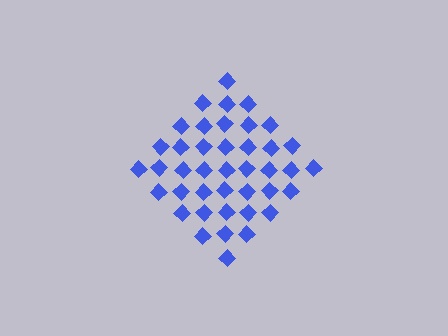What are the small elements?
The small elements are diamonds.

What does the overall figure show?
The overall figure shows a diamond.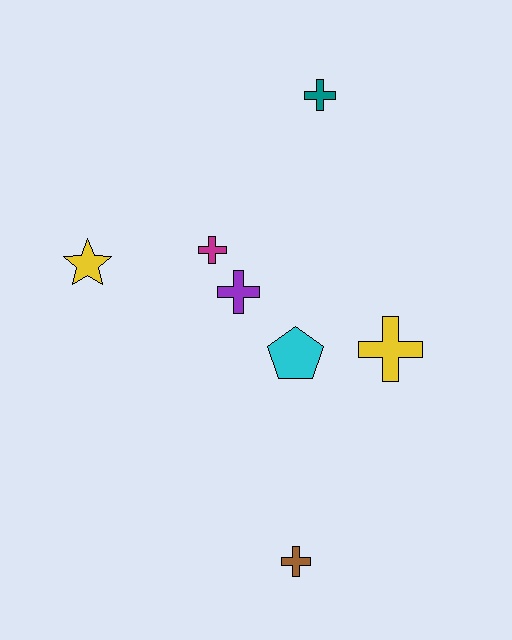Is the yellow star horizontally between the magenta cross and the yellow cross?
No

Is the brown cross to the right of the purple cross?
Yes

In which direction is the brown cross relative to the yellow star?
The brown cross is below the yellow star.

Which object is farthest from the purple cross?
The brown cross is farthest from the purple cross.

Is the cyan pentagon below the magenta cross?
Yes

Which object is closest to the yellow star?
The magenta cross is closest to the yellow star.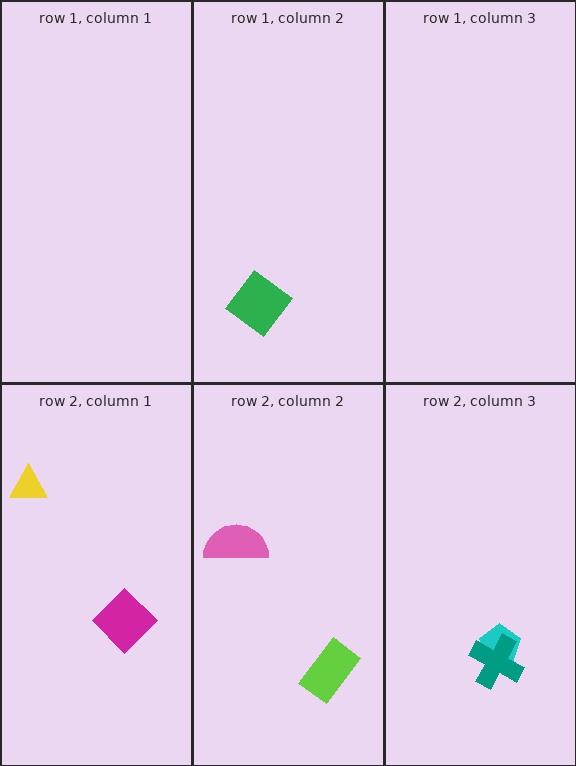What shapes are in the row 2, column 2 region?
The pink semicircle, the lime rectangle.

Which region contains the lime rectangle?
The row 2, column 2 region.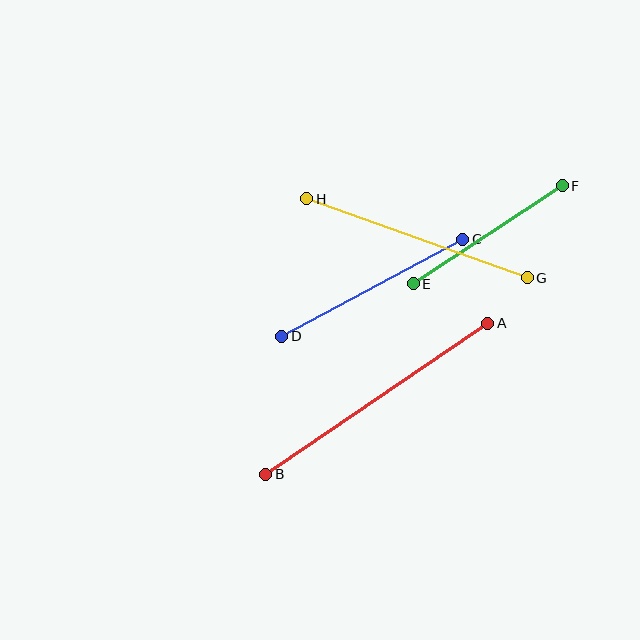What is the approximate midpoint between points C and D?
The midpoint is at approximately (372, 288) pixels.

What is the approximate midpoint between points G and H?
The midpoint is at approximately (417, 238) pixels.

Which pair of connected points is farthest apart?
Points A and B are farthest apart.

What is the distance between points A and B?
The distance is approximately 268 pixels.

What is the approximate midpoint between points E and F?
The midpoint is at approximately (488, 235) pixels.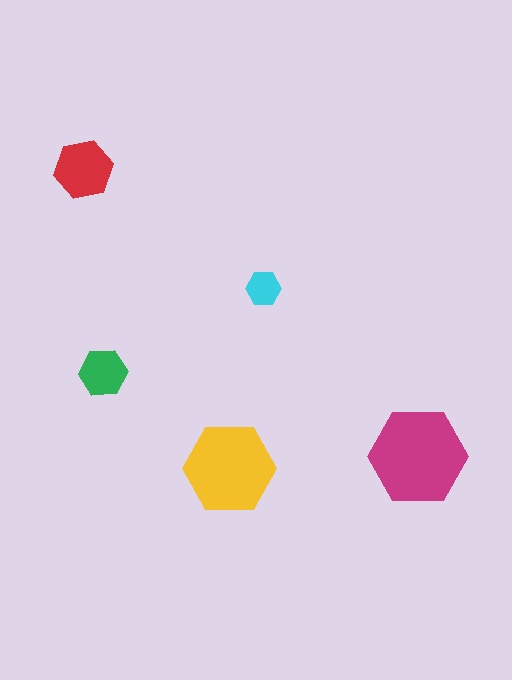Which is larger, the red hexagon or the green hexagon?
The red one.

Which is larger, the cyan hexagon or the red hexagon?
The red one.